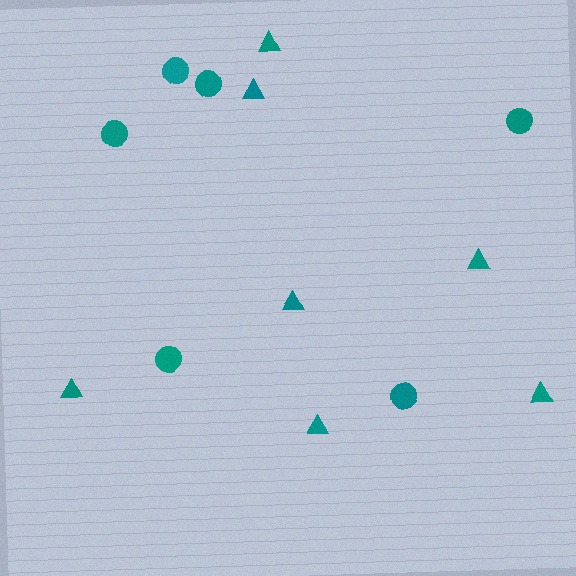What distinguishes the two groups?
There are 2 groups: one group of triangles (7) and one group of circles (6).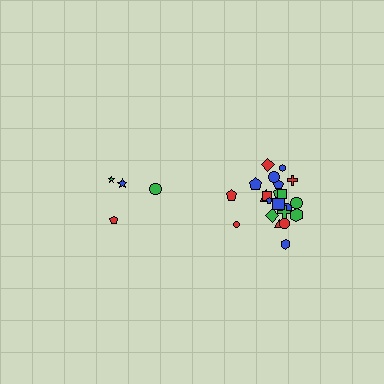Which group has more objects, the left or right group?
The right group.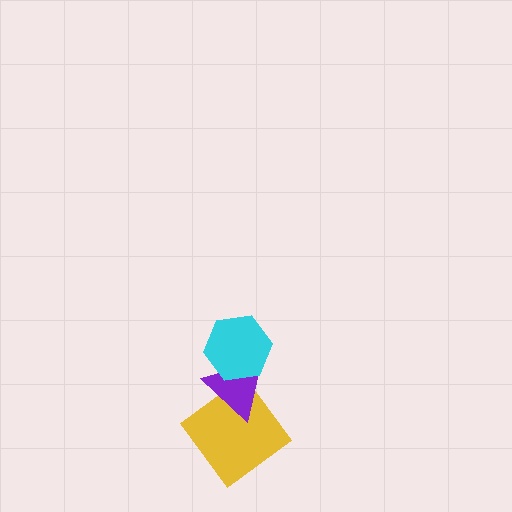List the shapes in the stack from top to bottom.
From top to bottom: the cyan hexagon, the purple triangle, the yellow diamond.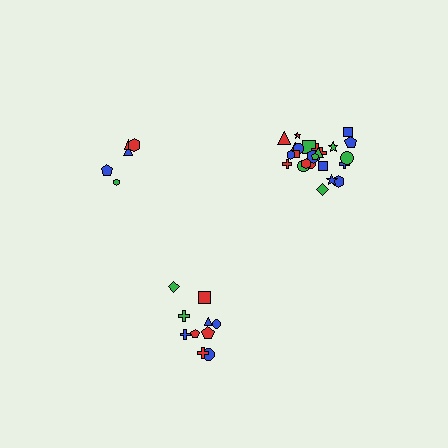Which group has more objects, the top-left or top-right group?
The top-right group.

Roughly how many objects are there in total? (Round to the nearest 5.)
Roughly 40 objects in total.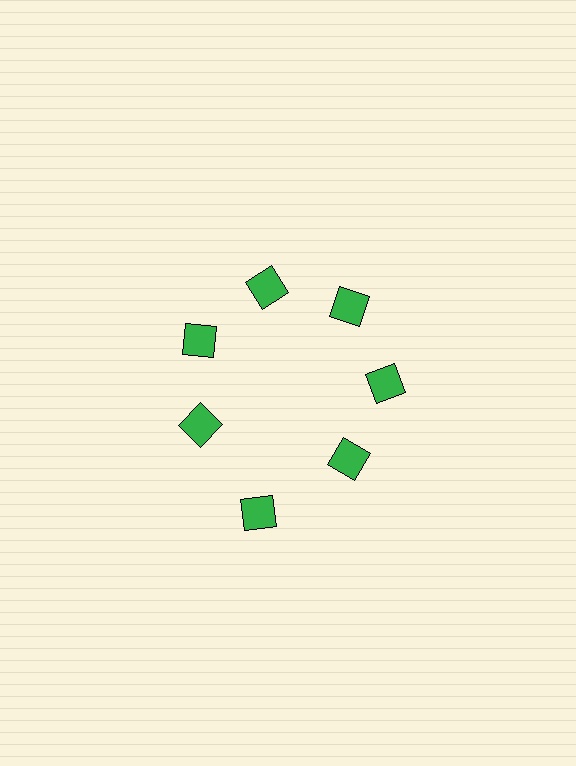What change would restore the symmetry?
The symmetry would be restored by moving it inward, back onto the ring so that all 7 diamonds sit at equal angles and equal distance from the center.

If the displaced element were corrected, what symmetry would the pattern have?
It would have 7-fold rotational symmetry — the pattern would map onto itself every 51 degrees.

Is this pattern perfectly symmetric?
No. The 7 green diamonds are arranged in a ring, but one element near the 6 o'clock position is pushed outward from the center, breaking the 7-fold rotational symmetry.